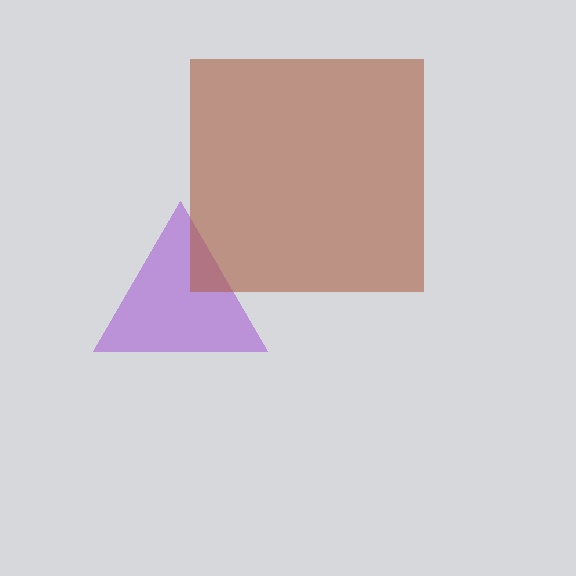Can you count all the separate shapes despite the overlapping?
Yes, there are 2 separate shapes.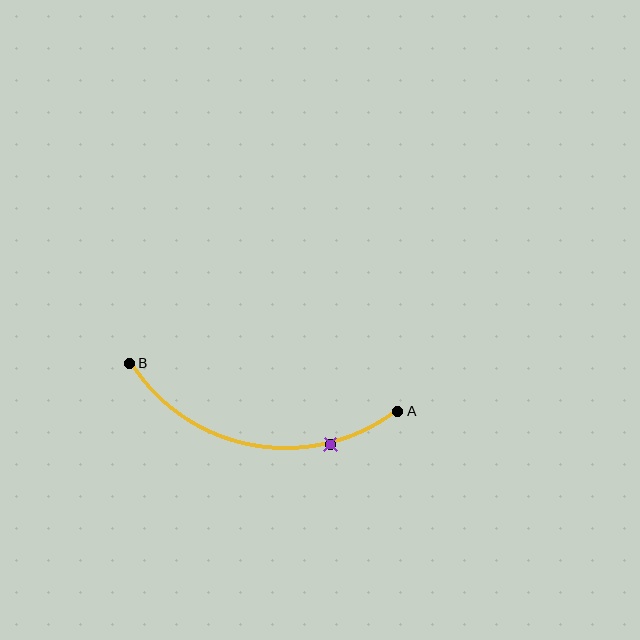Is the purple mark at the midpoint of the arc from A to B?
No. The purple mark lies on the arc but is closer to endpoint A. The arc midpoint would be at the point on the curve equidistant along the arc from both A and B.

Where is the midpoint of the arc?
The arc midpoint is the point on the curve farthest from the straight line joining A and B. It sits below that line.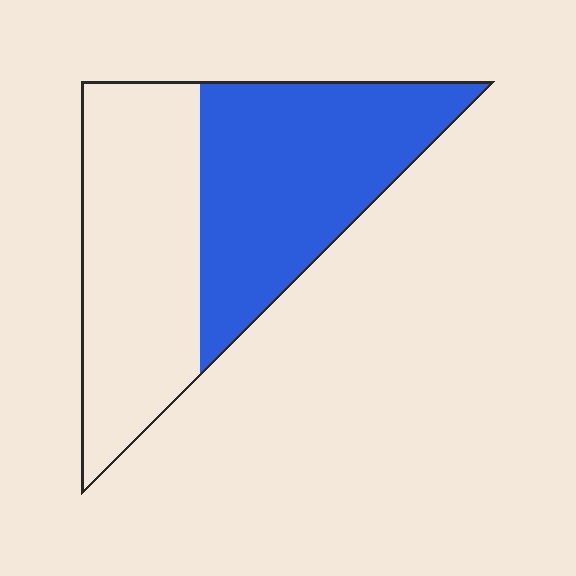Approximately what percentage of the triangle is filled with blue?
Approximately 50%.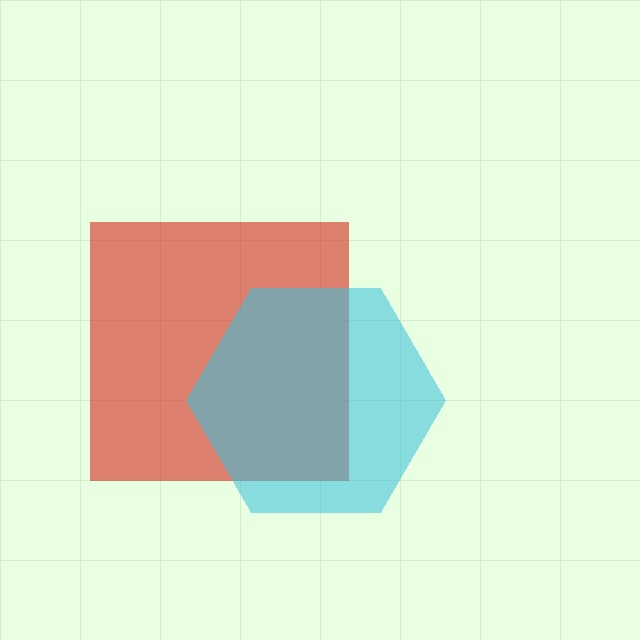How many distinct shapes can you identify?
There are 2 distinct shapes: a red square, a cyan hexagon.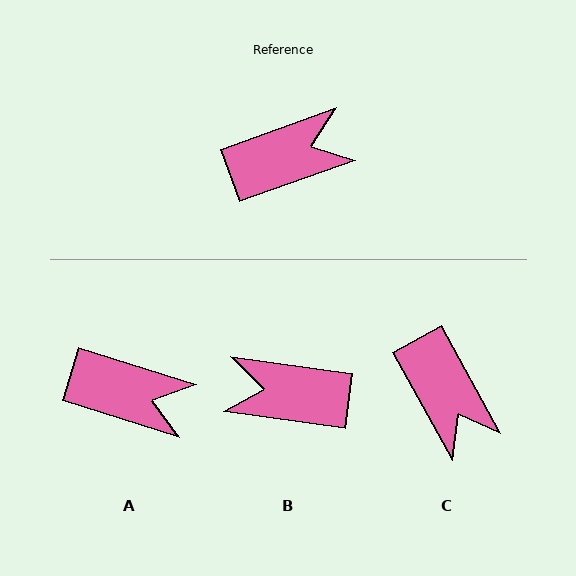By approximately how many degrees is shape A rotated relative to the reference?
Approximately 37 degrees clockwise.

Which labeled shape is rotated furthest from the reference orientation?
B, about 152 degrees away.